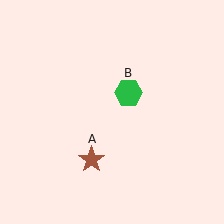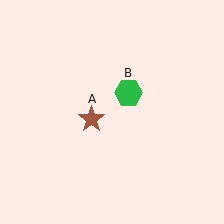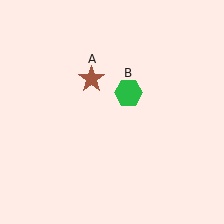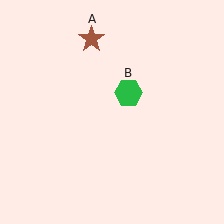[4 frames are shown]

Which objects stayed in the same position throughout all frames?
Green hexagon (object B) remained stationary.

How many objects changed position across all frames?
1 object changed position: brown star (object A).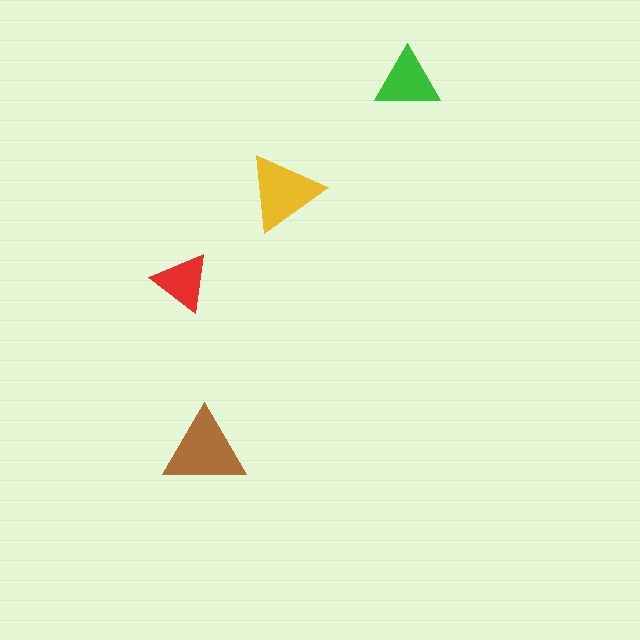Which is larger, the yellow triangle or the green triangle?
The yellow one.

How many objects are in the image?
There are 4 objects in the image.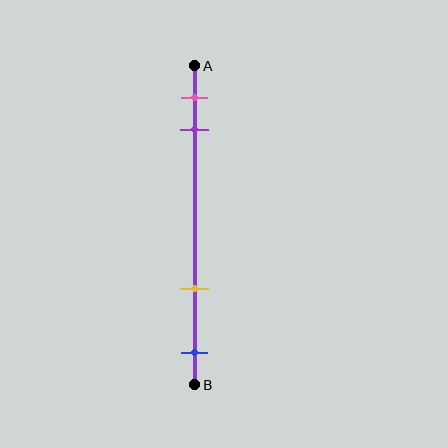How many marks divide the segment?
There are 4 marks dividing the segment.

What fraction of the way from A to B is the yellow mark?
The yellow mark is approximately 70% (0.7) of the way from A to B.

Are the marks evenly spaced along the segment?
No, the marks are not evenly spaced.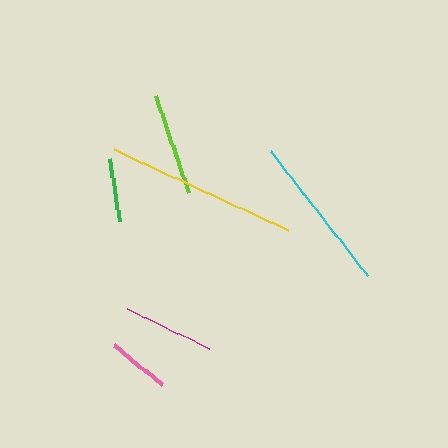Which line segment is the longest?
The yellow line is the longest at approximately 192 pixels.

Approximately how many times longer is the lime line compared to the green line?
The lime line is approximately 1.6 times the length of the green line.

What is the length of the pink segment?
The pink segment is approximately 62 pixels long.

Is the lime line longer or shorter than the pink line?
The lime line is longer than the pink line.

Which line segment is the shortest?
The pink line is the shortest at approximately 62 pixels.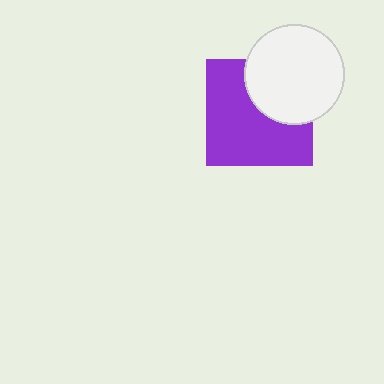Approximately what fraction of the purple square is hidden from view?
Roughly 35% of the purple square is hidden behind the white circle.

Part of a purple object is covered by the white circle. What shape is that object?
It is a square.